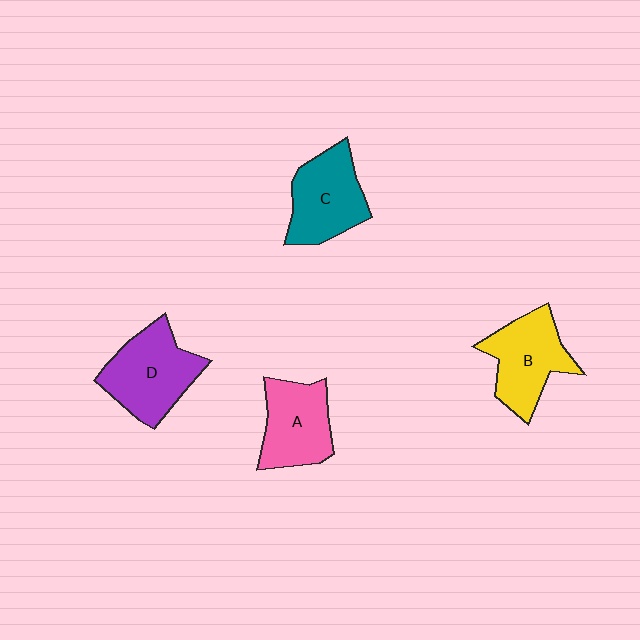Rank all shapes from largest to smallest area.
From largest to smallest: D (purple), B (yellow), C (teal), A (pink).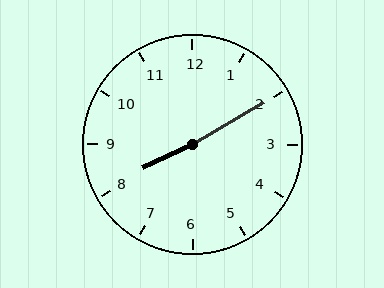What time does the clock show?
8:10.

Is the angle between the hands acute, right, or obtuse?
It is obtuse.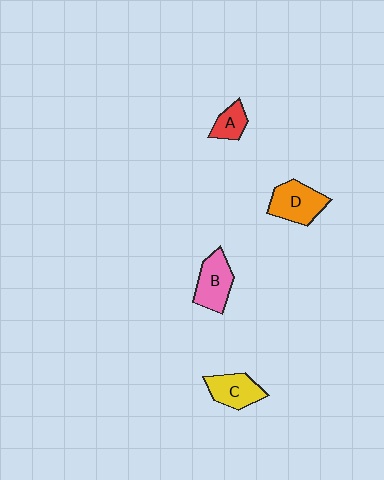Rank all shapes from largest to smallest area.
From largest to smallest: D (orange), B (pink), C (yellow), A (red).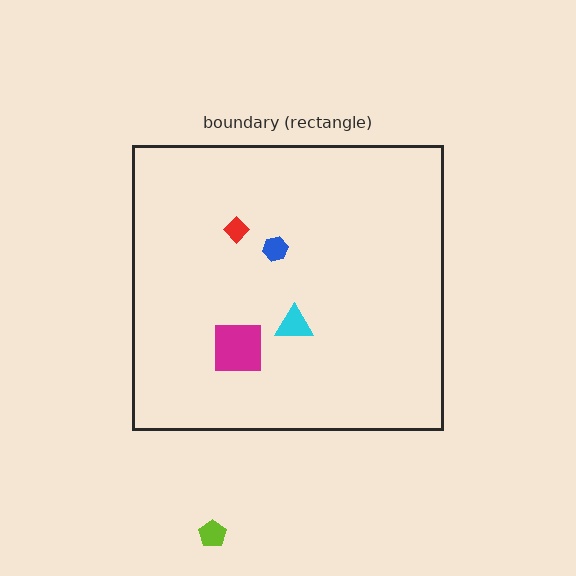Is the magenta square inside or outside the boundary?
Inside.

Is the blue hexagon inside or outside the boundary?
Inside.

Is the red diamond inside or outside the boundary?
Inside.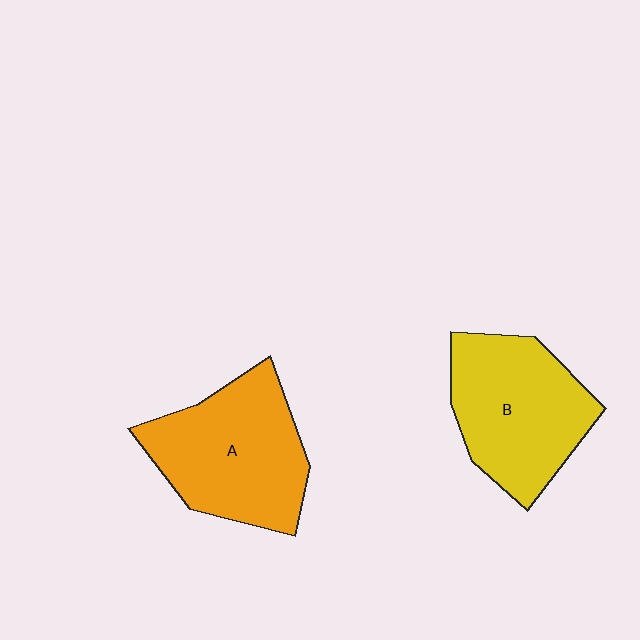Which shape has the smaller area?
Shape B (yellow).